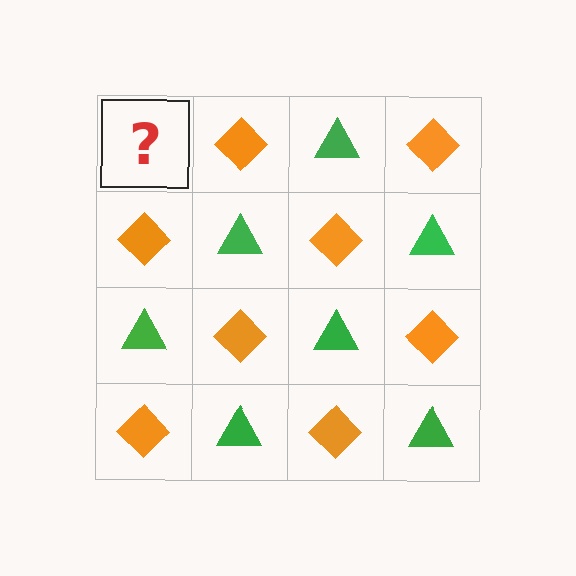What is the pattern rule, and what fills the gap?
The rule is that it alternates green triangle and orange diamond in a checkerboard pattern. The gap should be filled with a green triangle.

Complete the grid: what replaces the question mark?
The question mark should be replaced with a green triangle.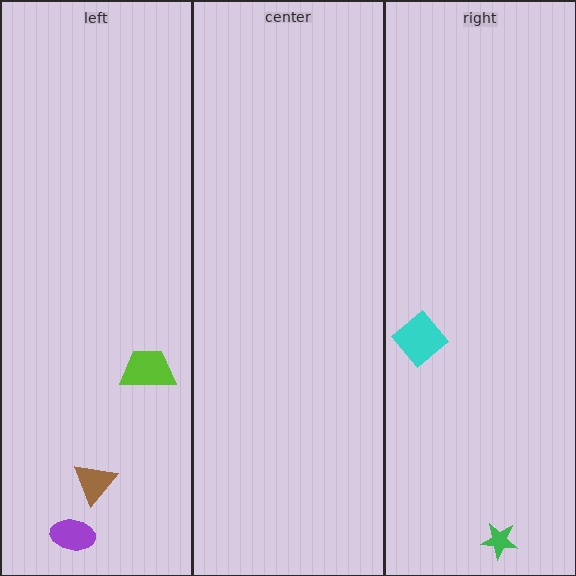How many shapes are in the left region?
3.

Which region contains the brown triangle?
The left region.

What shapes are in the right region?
The cyan diamond, the green star.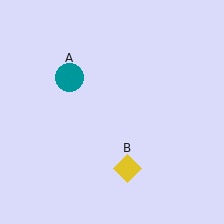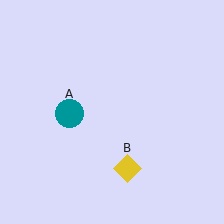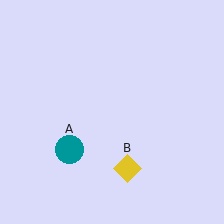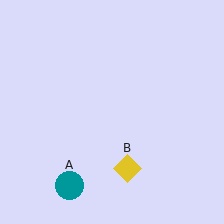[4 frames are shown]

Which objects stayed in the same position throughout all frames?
Yellow diamond (object B) remained stationary.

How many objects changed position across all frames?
1 object changed position: teal circle (object A).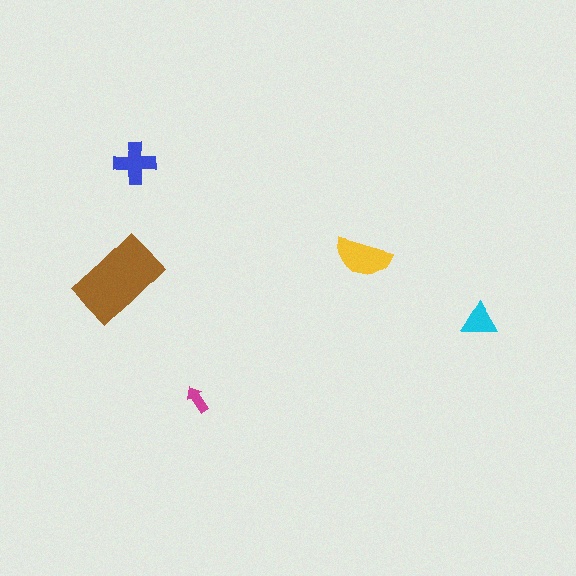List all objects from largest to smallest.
The brown rectangle, the yellow semicircle, the blue cross, the cyan triangle, the magenta arrow.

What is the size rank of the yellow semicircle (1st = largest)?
2nd.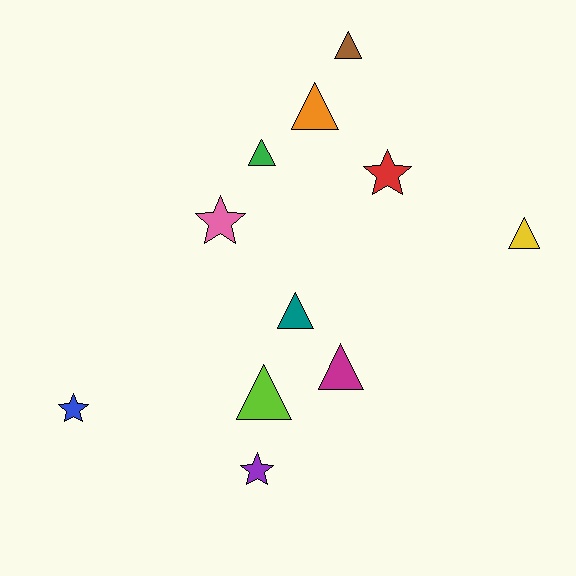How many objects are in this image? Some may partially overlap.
There are 11 objects.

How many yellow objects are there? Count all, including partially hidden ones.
There is 1 yellow object.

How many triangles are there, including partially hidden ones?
There are 7 triangles.